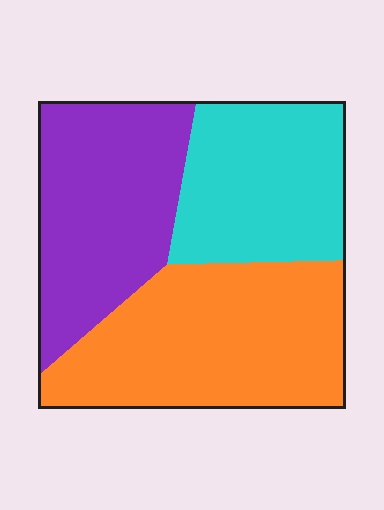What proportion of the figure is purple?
Purple covers roughly 30% of the figure.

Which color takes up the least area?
Cyan, at roughly 30%.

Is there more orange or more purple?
Orange.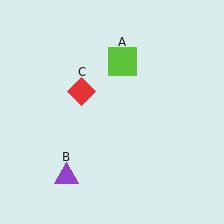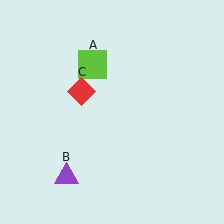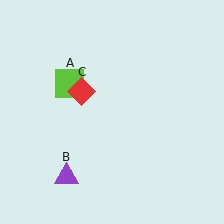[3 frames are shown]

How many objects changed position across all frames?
1 object changed position: lime square (object A).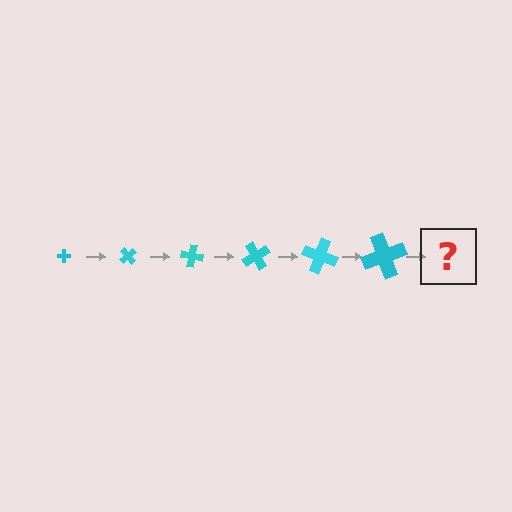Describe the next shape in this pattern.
It should be a cross, larger than the previous one and rotated 300 degrees from the start.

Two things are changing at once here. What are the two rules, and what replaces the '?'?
The two rules are that the cross grows larger each step and it rotates 50 degrees each step. The '?' should be a cross, larger than the previous one and rotated 300 degrees from the start.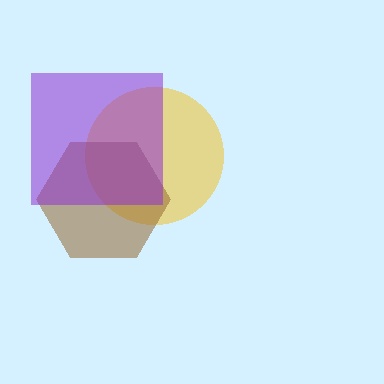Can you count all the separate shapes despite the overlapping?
Yes, there are 3 separate shapes.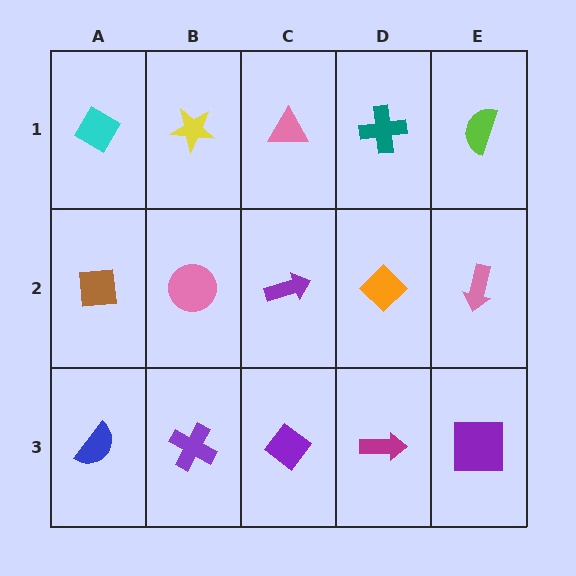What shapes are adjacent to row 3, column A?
A brown square (row 2, column A), a purple cross (row 3, column B).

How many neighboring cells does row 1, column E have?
2.